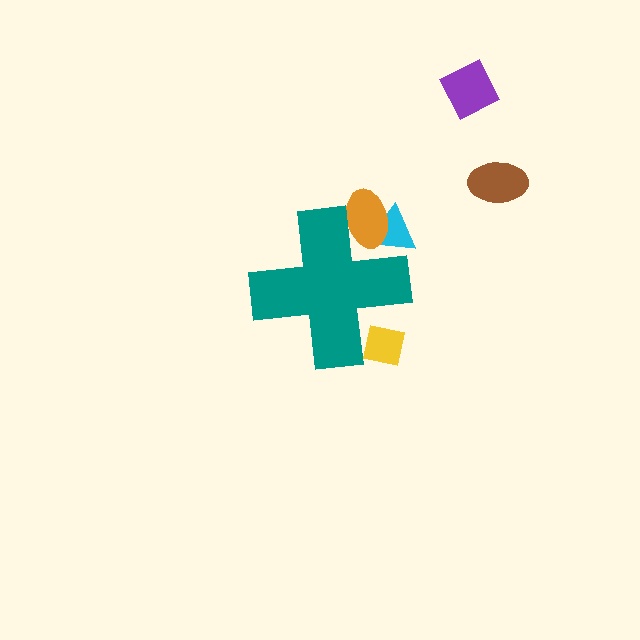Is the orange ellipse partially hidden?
Yes, the orange ellipse is partially hidden behind the teal cross.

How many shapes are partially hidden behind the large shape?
3 shapes are partially hidden.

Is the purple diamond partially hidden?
No, the purple diamond is fully visible.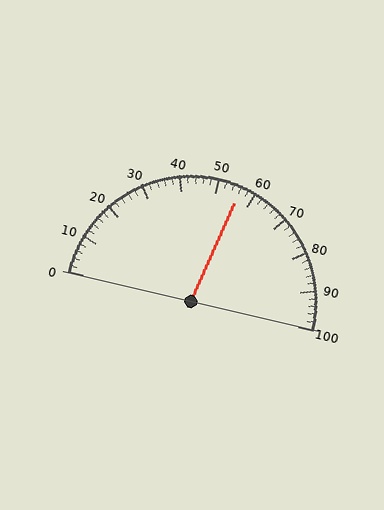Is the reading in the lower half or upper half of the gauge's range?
The reading is in the upper half of the range (0 to 100).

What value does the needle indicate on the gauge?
The needle indicates approximately 56.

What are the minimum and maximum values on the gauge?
The gauge ranges from 0 to 100.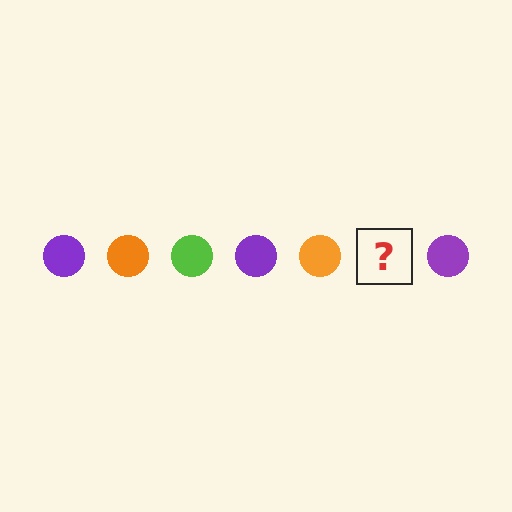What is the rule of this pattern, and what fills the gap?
The rule is that the pattern cycles through purple, orange, lime circles. The gap should be filled with a lime circle.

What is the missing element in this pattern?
The missing element is a lime circle.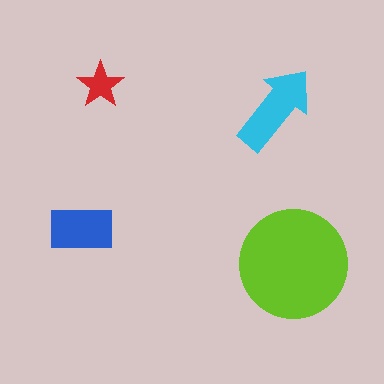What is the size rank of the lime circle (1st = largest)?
1st.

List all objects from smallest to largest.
The red star, the blue rectangle, the cyan arrow, the lime circle.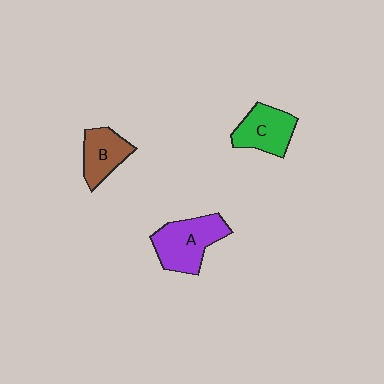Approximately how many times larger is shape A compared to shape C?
Approximately 1.3 times.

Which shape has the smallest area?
Shape B (brown).